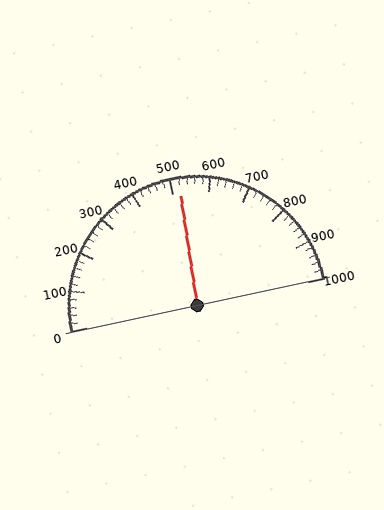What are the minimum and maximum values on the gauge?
The gauge ranges from 0 to 1000.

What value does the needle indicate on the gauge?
The needle indicates approximately 520.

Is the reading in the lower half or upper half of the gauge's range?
The reading is in the upper half of the range (0 to 1000).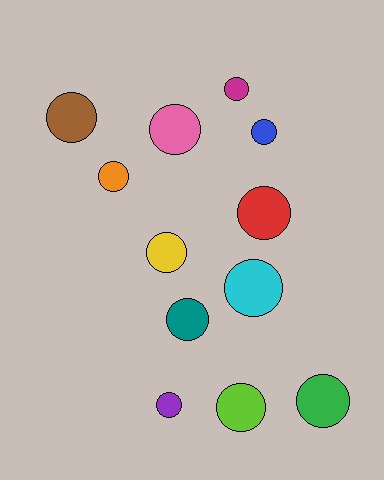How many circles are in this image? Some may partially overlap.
There are 12 circles.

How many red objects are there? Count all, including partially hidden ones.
There is 1 red object.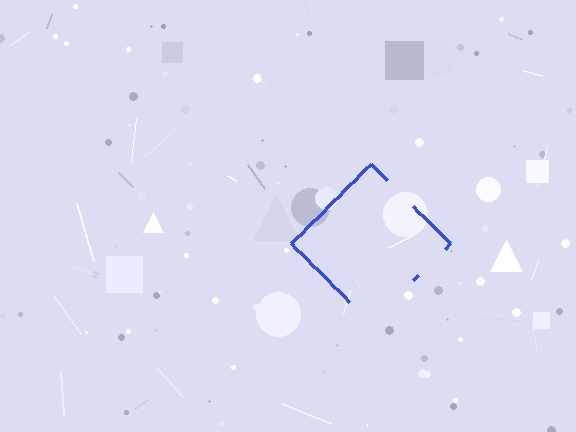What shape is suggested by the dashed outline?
The dashed outline suggests a diamond.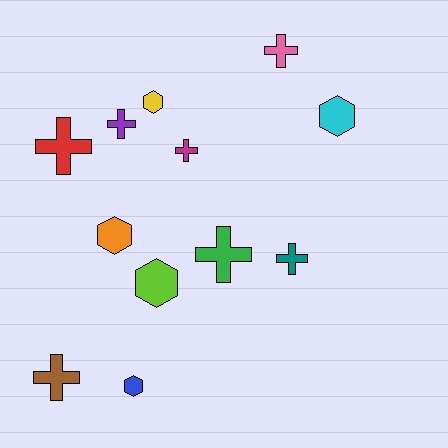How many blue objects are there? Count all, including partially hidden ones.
There is 1 blue object.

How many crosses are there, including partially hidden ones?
There are 7 crosses.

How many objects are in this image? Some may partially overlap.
There are 12 objects.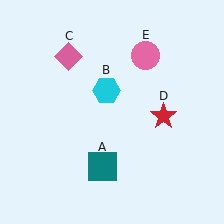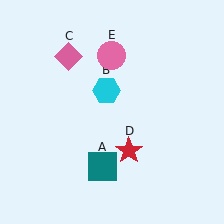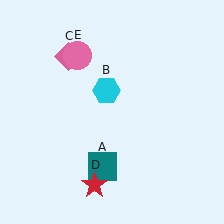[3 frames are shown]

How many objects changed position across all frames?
2 objects changed position: red star (object D), pink circle (object E).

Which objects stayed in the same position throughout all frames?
Teal square (object A) and cyan hexagon (object B) and pink diamond (object C) remained stationary.